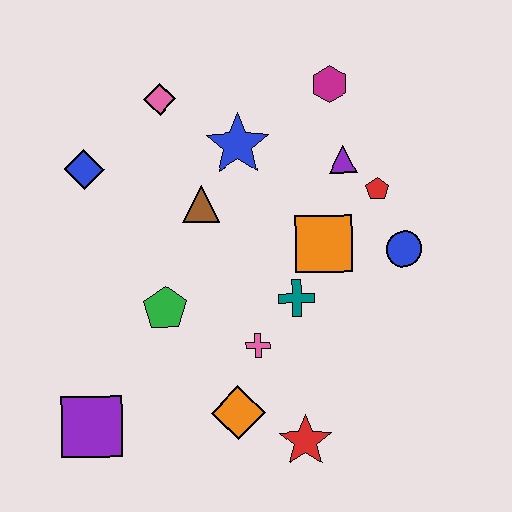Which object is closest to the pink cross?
The teal cross is closest to the pink cross.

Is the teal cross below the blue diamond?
Yes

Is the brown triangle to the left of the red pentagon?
Yes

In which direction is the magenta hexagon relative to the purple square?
The magenta hexagon is above the purple square.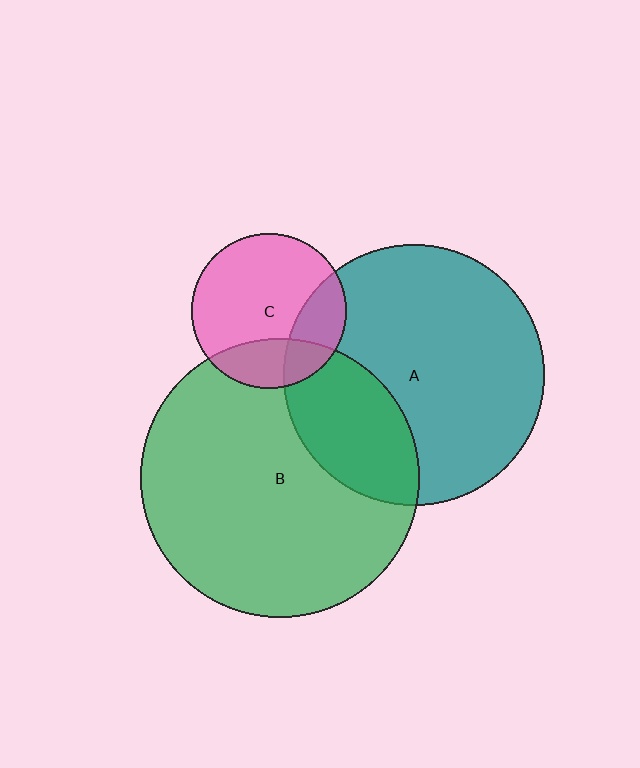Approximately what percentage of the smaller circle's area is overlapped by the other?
Approximately 25%.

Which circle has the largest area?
Circle B (green).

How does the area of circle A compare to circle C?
Approximately 2.8 times.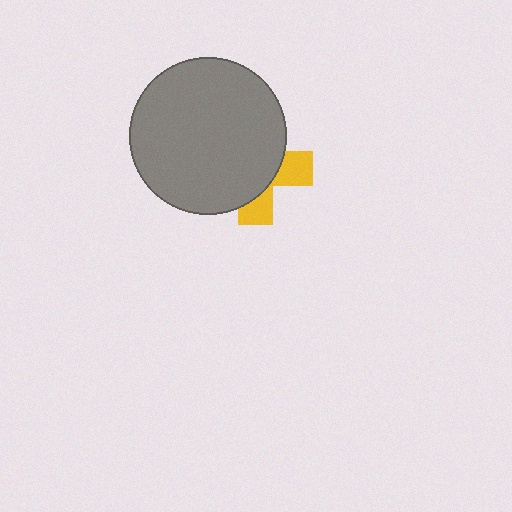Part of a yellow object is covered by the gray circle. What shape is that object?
It is a cross.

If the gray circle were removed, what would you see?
You would see the complete yellow cross.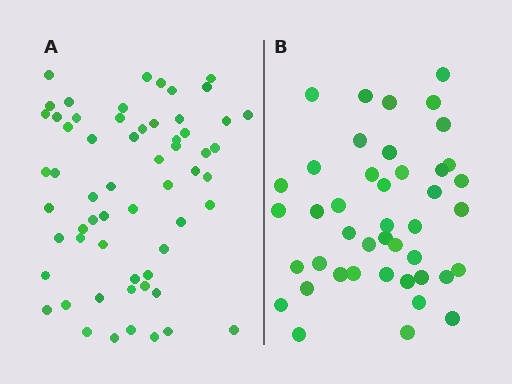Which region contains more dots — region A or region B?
Region A (the left region) has more dots.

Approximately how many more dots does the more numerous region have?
Region A has approximately 15 more dots than region B.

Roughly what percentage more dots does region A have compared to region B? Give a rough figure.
About 40% more.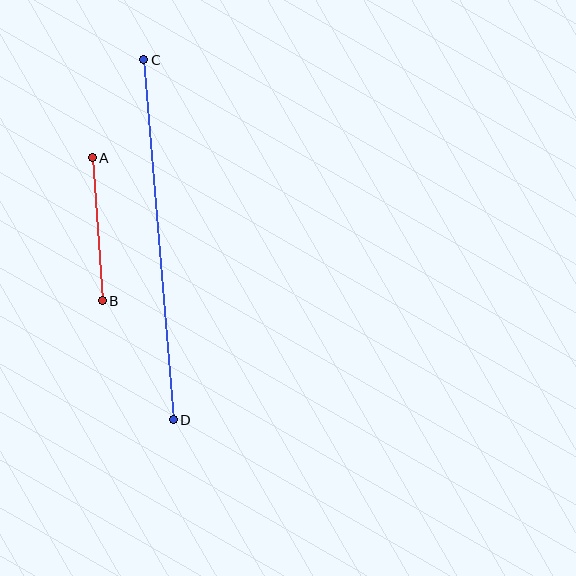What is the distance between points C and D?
The distance is approximately 361 pixels.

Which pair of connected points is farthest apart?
Points C and D are farthest apart.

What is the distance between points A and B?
The distance is approximately 143 pixels.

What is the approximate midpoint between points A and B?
The midpoint is at approximately (97, 229) pixels.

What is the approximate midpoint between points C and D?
The midpoint is at approximately (158, 240) pixels.